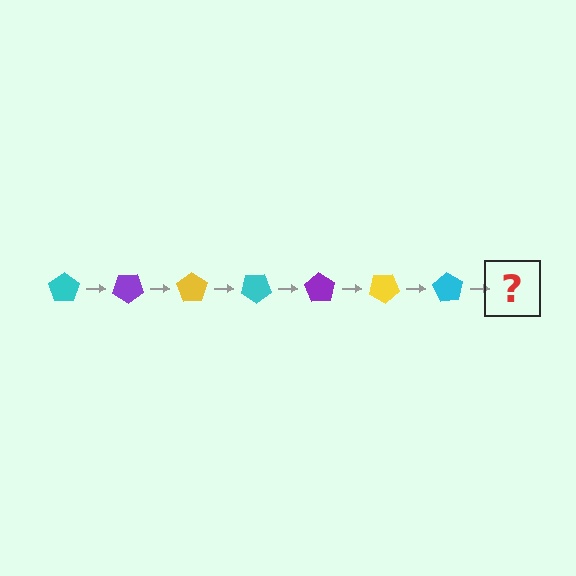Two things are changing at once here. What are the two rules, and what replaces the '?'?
The two rules are that it rotates 35 degrees each step and the color cycles through cyan, purple, and yellow. The '?' should be a purple pentagon, rotated 245 degrees from the start.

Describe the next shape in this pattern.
It should be a purple pentagon, rotated 245 degrees from the start.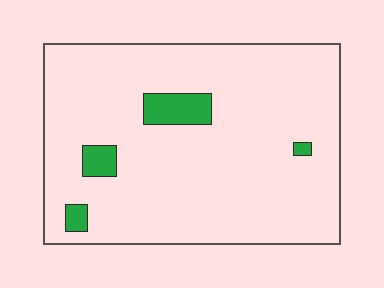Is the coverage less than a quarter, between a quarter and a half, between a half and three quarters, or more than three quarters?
Less than a quarter.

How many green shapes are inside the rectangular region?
4.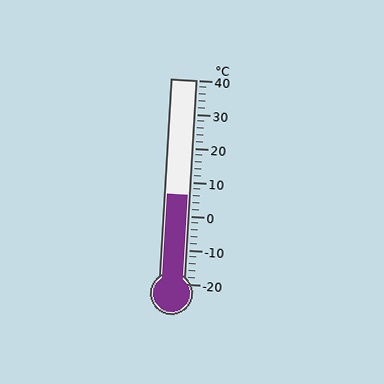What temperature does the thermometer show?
The thermometer shows approximately 6°C.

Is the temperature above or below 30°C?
The temperature is below 30°C.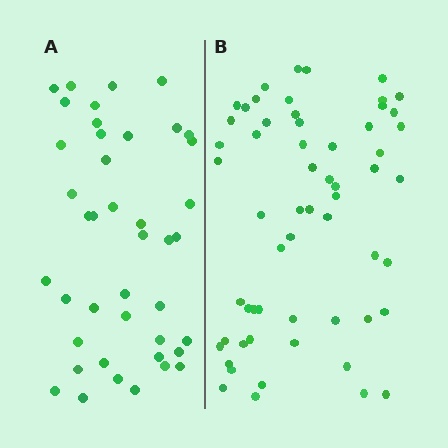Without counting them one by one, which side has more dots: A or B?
Region B (the right region) has more dots.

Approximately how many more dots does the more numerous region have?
Region B has approximately 15 more dots than region A.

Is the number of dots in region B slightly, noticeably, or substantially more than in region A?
Region B has noticeably more, but not dramatically so. The ratio is roughly 1.4 to 1.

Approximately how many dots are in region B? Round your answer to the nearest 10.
About 60 dots. (The exact count is 59, which rounds to 60.)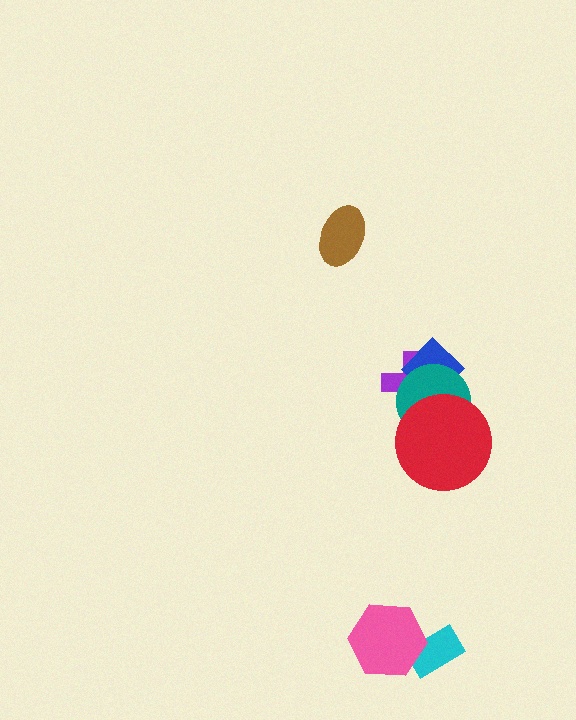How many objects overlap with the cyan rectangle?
1 object overlaps with the cyan rectangle.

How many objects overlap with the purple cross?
3 objects overlap with the purple cross.